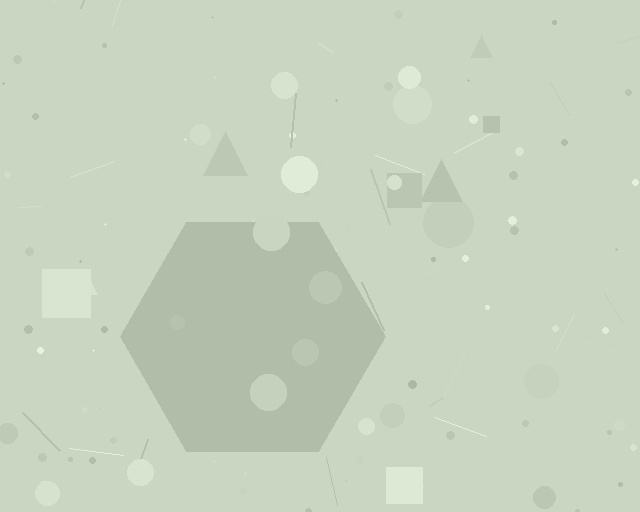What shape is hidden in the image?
A hexagon is hidden in the image.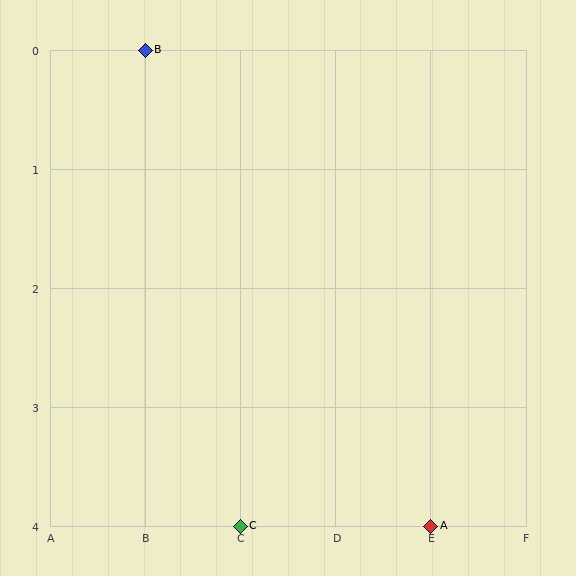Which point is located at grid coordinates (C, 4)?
Point C is at (C, 4).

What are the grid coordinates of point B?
Point B is at grid coordinates (B, 0).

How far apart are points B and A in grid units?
Points B and A are 3 columns and 4 rows apart (about 5.0 grid units diagonally).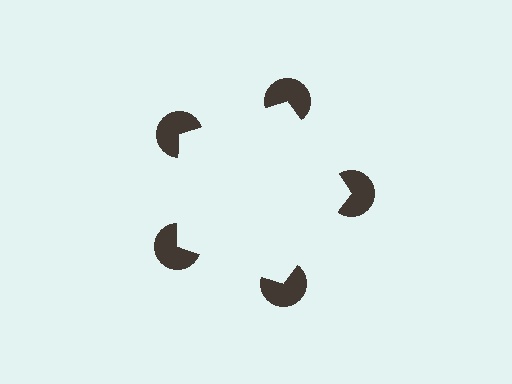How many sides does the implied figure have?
5 sides.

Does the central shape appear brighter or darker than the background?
It typically appears slightly brighter than the background, even though no actual brightness change is drawn.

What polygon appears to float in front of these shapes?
An illusory pentagon — its edges are inferred from the aligned wedge cuts in the pac-man discs, not physically drawn.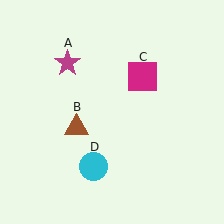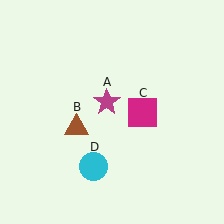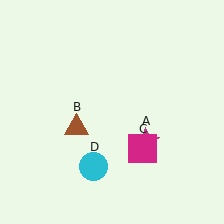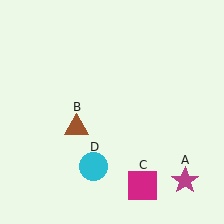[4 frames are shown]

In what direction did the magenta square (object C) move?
The magenta square (object C) moved down.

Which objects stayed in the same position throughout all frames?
Brown triangle (object B) and cyan circle (object D) remained stationary.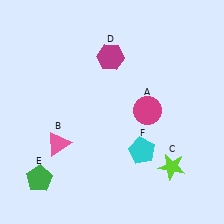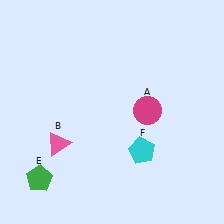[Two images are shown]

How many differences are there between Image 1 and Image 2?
There are 2 differences between the two images.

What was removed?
The lime star (C), the magenta hexagon (D) were removed in Image 2.